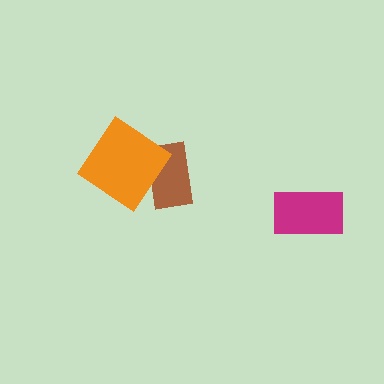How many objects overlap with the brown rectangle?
1 object overlaps with the brown rectangle.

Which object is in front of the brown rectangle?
The orange diamond is in front of the brown rectangle.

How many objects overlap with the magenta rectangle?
0 objects overlap with the magenta rectangle.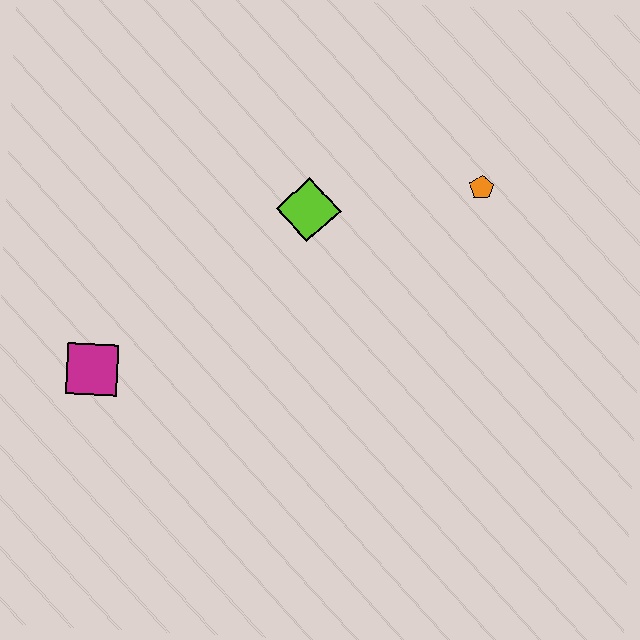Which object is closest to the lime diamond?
The orange pentagon is closest to the lime diamond.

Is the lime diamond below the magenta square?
No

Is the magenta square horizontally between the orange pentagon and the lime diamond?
No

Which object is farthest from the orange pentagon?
The magenta square is farthest from the orange pentagon.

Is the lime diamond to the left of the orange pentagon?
Yes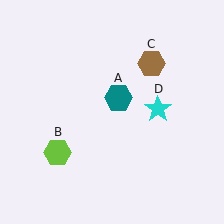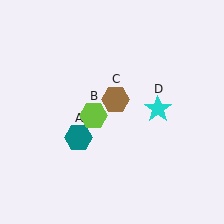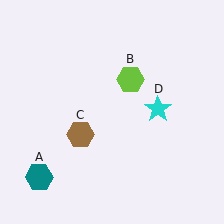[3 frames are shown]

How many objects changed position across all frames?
3 objects changed position: teal hexagon (object A), lime hexagon (object B), brown hexagon (object C).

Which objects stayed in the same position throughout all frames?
Cyan star (object D) remained stationary.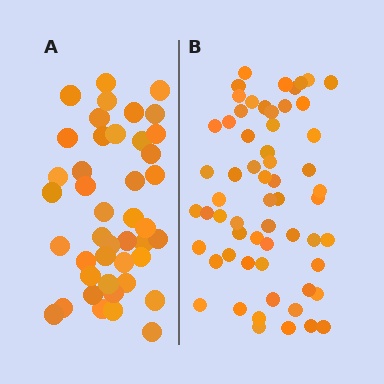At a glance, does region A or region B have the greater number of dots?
Region B (the right region) has more dots.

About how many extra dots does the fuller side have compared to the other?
Region B has approximately 15 more dots than region A.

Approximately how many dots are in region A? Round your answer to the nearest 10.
About 40 dots. (The exact count is 43, which rounds to 40.)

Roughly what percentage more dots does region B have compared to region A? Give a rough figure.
About 40% more.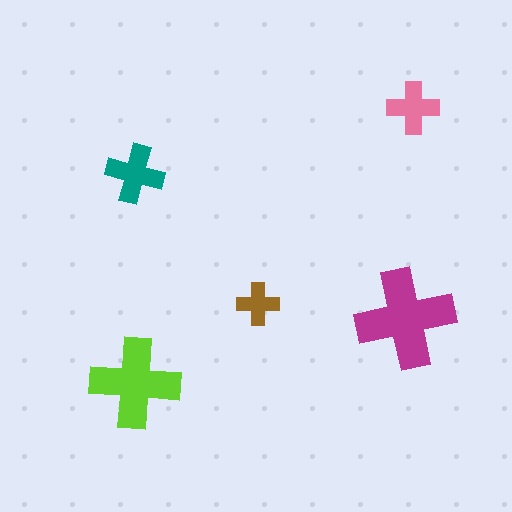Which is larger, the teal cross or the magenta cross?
The magenta one.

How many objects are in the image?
There are 5 objects in the image.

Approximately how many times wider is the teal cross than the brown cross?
About 1.5 times wider.